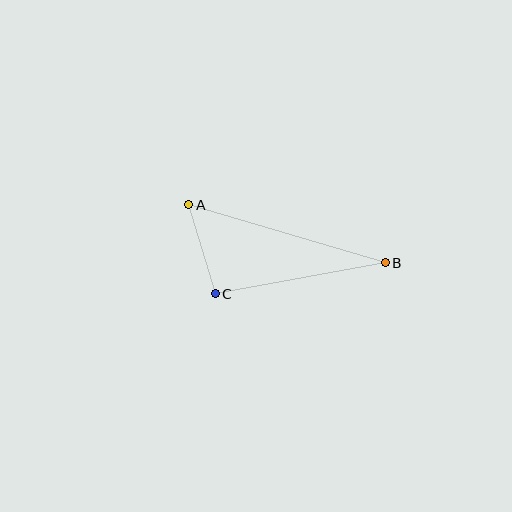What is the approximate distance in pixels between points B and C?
The distance between B and C is approximately 173 pixels.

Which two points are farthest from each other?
Points A and B are farthest from each other.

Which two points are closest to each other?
Points A and C are closest to each other.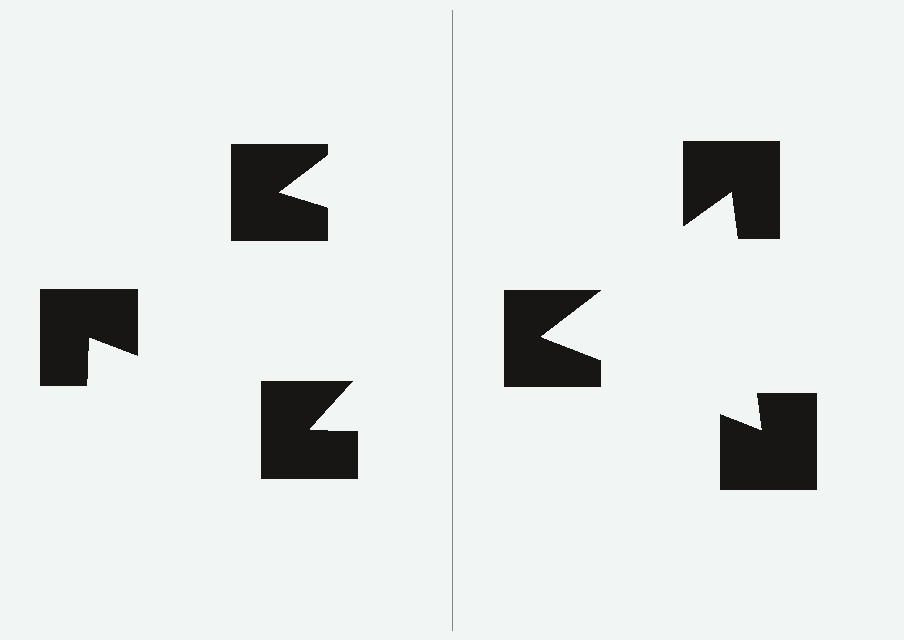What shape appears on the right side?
An illusory triangle.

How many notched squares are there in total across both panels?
6 — 3 on each side.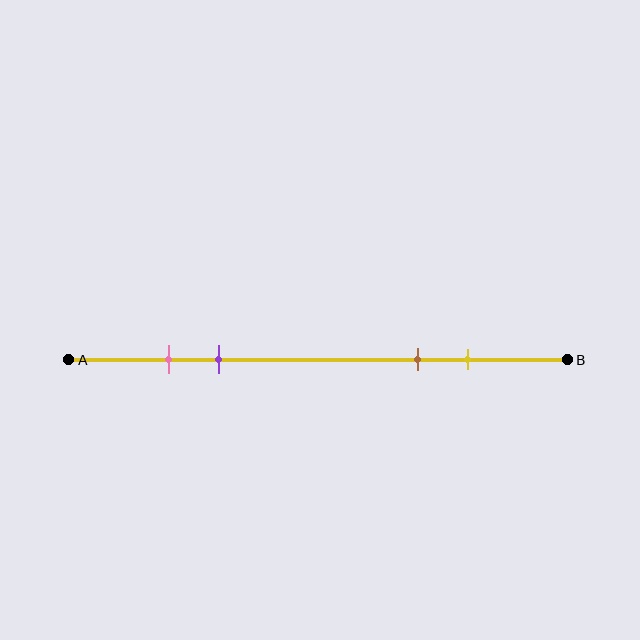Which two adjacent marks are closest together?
The pink and purple marks are the closest adjacent pair.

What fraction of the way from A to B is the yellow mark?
The yellow mark is approximately 80% (0.8) of the way from A to B.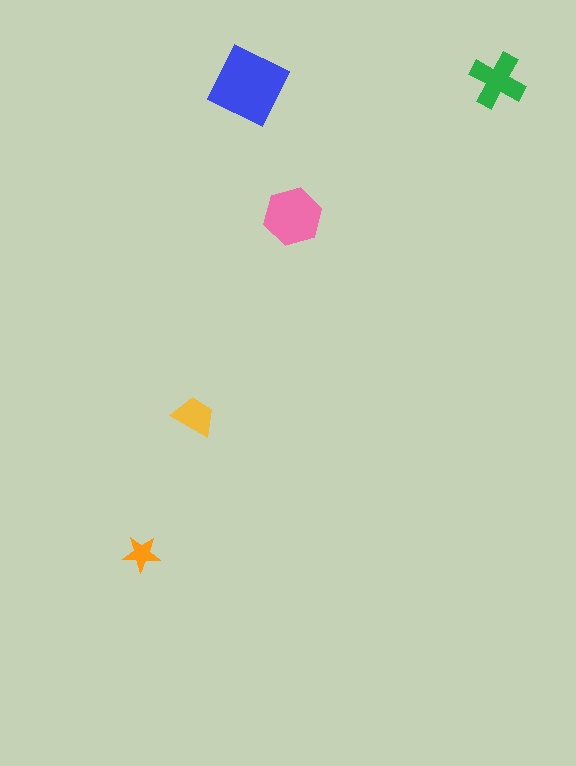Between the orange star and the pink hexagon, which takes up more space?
The pink hexagon.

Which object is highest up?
The green cross is topmost.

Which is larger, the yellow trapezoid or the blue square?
The blue square.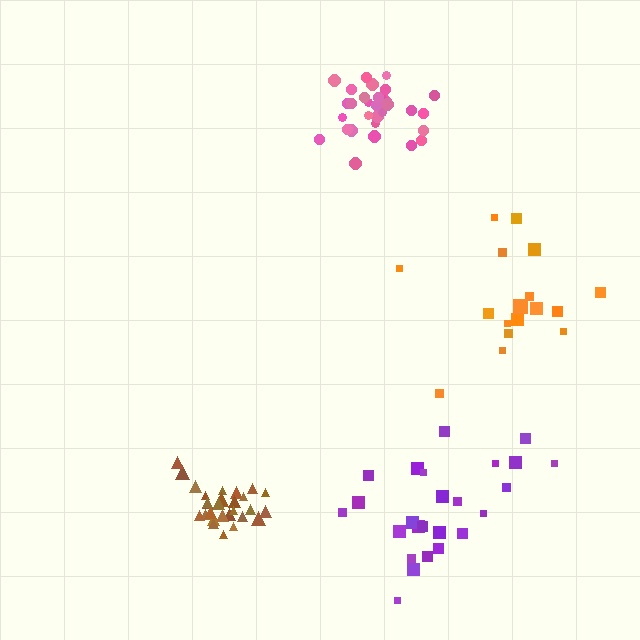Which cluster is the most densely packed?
Brown.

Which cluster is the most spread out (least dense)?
Orange.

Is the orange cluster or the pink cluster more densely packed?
Pink.